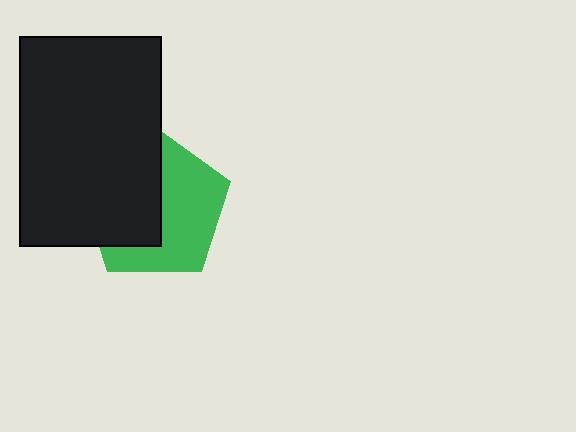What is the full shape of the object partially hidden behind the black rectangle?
The partially hidden object is a green pentagon.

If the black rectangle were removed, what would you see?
You would see the complete green pentagon.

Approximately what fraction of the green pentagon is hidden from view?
Roughly 47% of the green pentagon is hidden behind the black rectangle.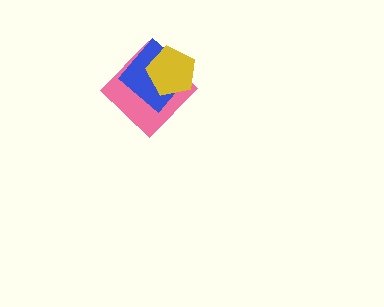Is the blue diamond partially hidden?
Yes, it is partially covered by another shape.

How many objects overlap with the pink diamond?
2 objects overlap with the pink diamond.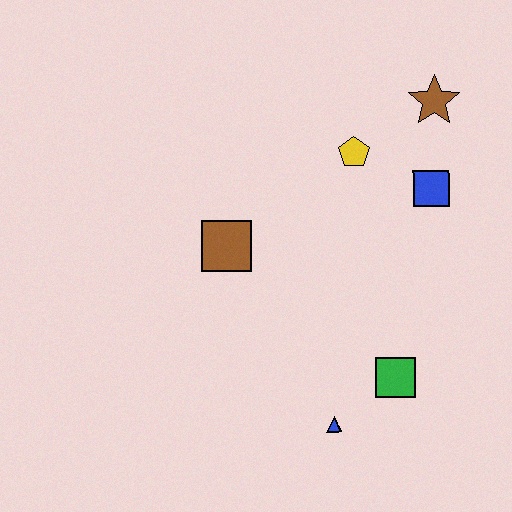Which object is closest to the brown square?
The yellow pentagon is closest to the brown square.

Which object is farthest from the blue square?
The blue triangle is farthest from the blue square.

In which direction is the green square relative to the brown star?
The green square is below the brown star.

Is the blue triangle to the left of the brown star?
Yes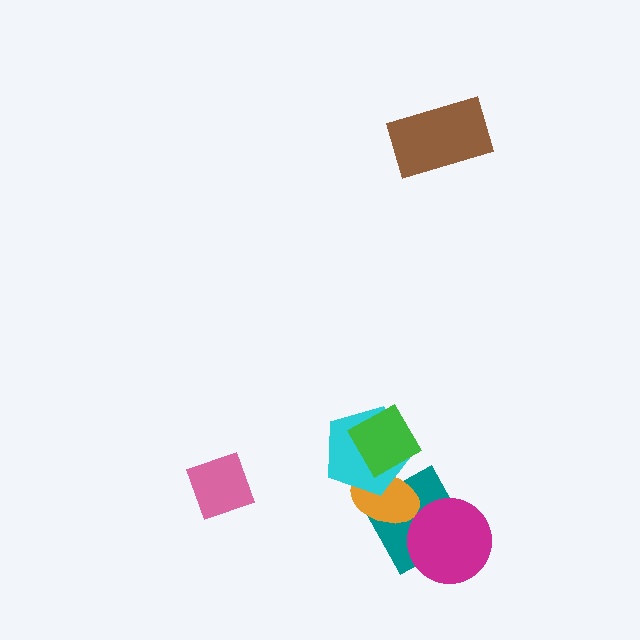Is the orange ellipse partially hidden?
Yes, it is partially covered by another shape.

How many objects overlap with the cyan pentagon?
2 objects overlap with the cyan pentagon.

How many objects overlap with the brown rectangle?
0 objects overlap with the brown rectangle.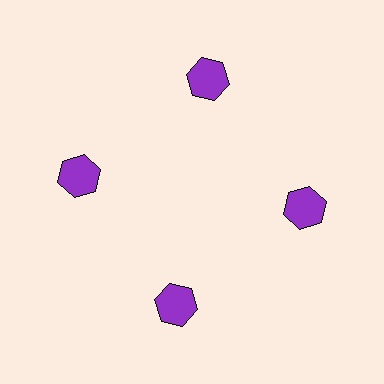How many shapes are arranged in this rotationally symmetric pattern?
There are 4 shapes, arranged in 4 groups of 1.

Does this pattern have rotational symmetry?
Yes, this pattern has 4-fold rotational symmetry. It looks the same after rotating 90 degrees around the center.